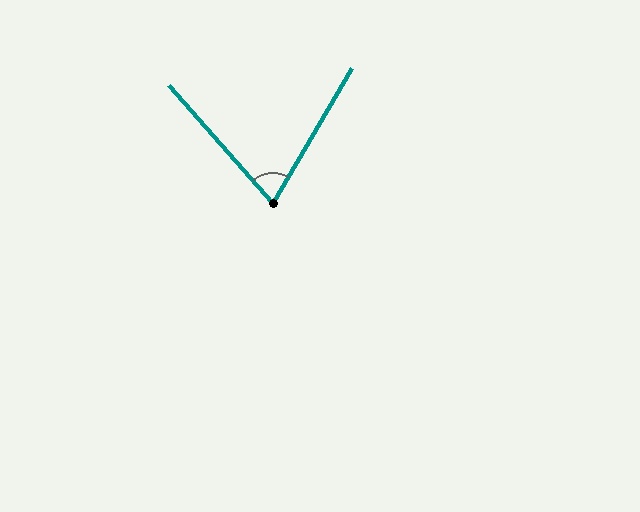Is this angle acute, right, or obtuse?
It is acute.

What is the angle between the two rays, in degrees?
Approximately 72 degrees.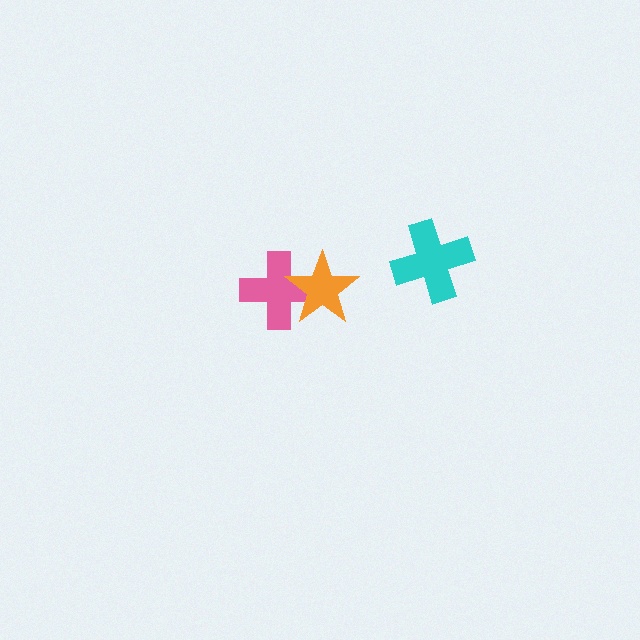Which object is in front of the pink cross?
The orange star is in front of the pink cross.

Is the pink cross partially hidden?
Yes, it is partially covered by another shape.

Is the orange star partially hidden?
No, no other shape covers it.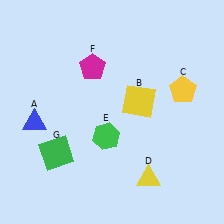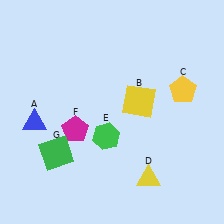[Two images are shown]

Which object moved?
The magenta pentagon (F) moved down.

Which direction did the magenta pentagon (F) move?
The magenta pentagon (F) moved down.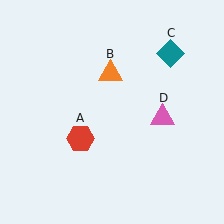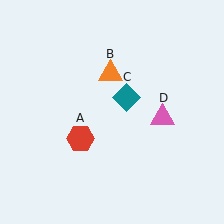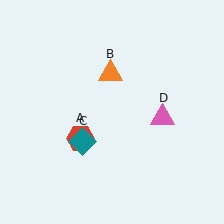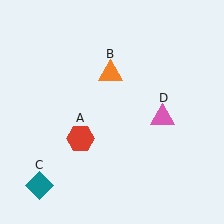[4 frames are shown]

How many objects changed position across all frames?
1 object changed position: teal diamond (object C).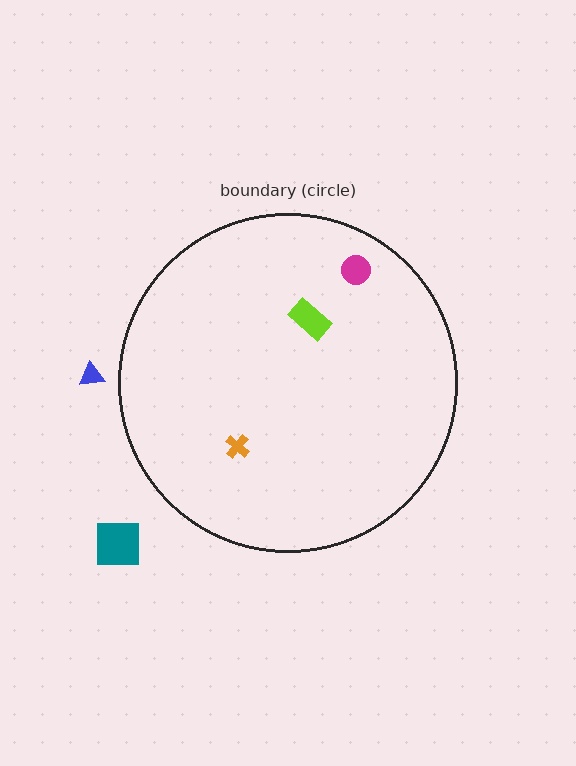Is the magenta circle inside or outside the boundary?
Inside.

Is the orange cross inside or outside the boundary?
Inside.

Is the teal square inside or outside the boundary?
Outside.